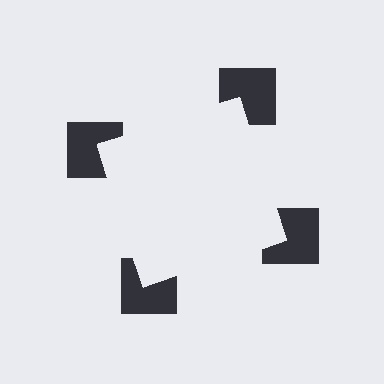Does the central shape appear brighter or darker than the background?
It typically appears slightly brighter than the background, even though no actual brightness change is drawn.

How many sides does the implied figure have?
4 sides.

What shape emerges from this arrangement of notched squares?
An illusory square — its edges are inferred from the aligned wedge cuts in the notched squares, not physically drawn.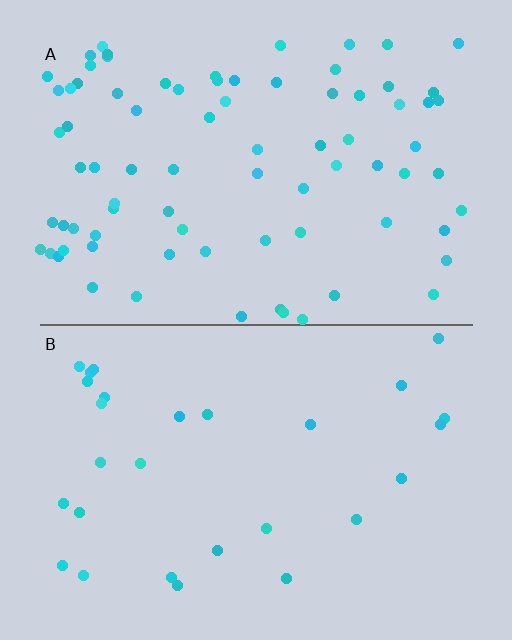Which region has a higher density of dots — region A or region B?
A (the top).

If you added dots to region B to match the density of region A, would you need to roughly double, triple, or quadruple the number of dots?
Approximately triple.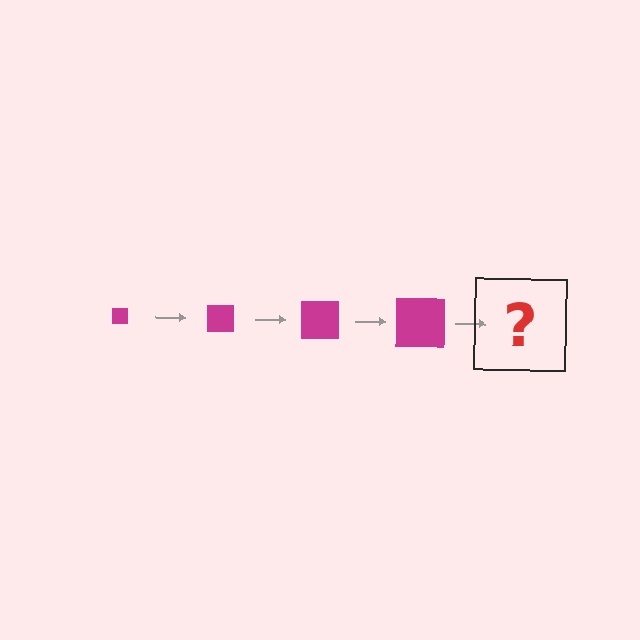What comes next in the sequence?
The next element should be a magenta square, larger than the previous one.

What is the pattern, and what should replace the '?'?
The pattern is that the square gets progressively larger each step. The '?' should be a magenta square, larger than the previous one.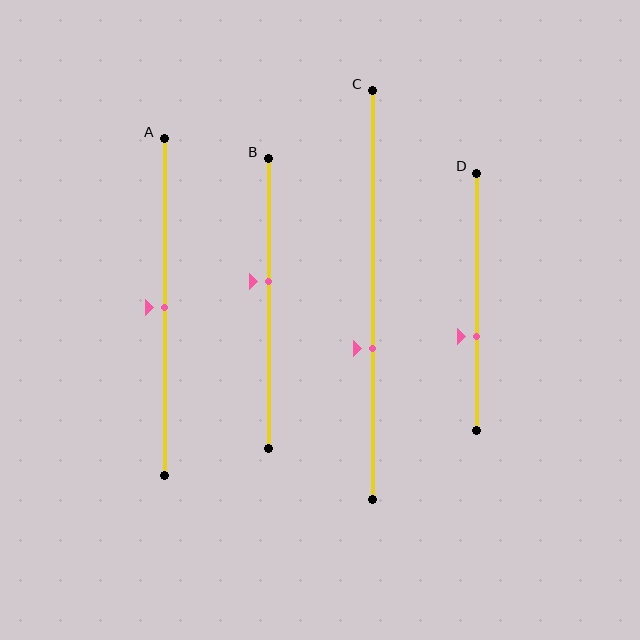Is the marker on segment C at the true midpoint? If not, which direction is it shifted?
No, the marker on segment C is shifted downward by about 13% of the segment length.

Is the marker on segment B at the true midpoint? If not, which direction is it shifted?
No, the marker on segment B is shifted upward by about 7% of the segment length.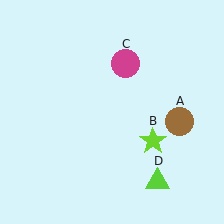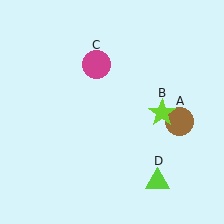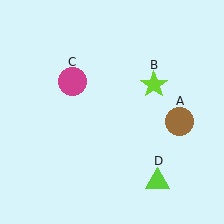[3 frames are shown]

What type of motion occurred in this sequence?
The lime star (object B), magenta circle (object C) rotated counterclockwise around the center of the scene.